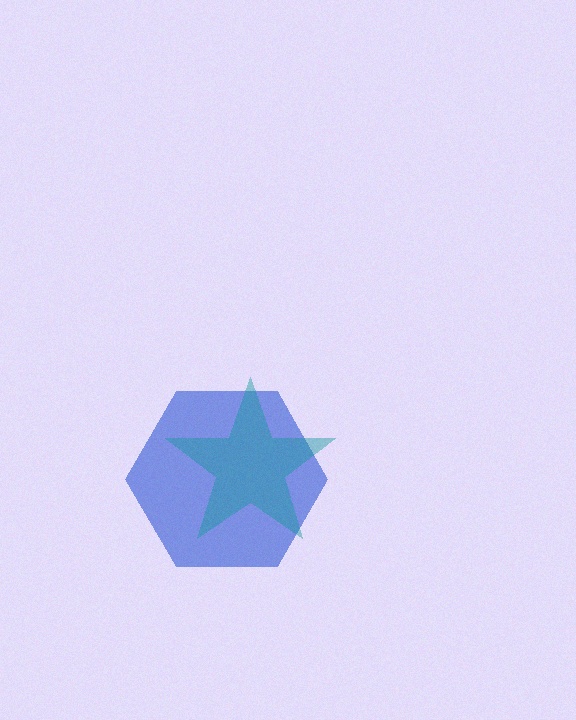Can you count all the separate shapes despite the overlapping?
Yes, there are 2 separate shapes.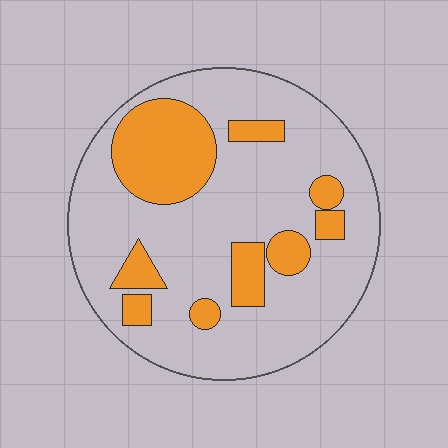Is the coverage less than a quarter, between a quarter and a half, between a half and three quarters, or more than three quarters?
Less than a quarter.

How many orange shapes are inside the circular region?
9.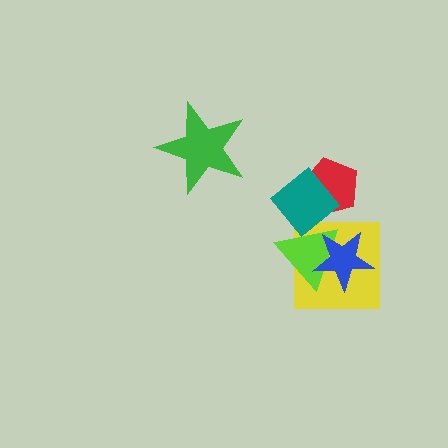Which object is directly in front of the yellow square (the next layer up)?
The lime triangle is directly in front of the yellow square.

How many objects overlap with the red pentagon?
1 object overlaps with the red pentagon.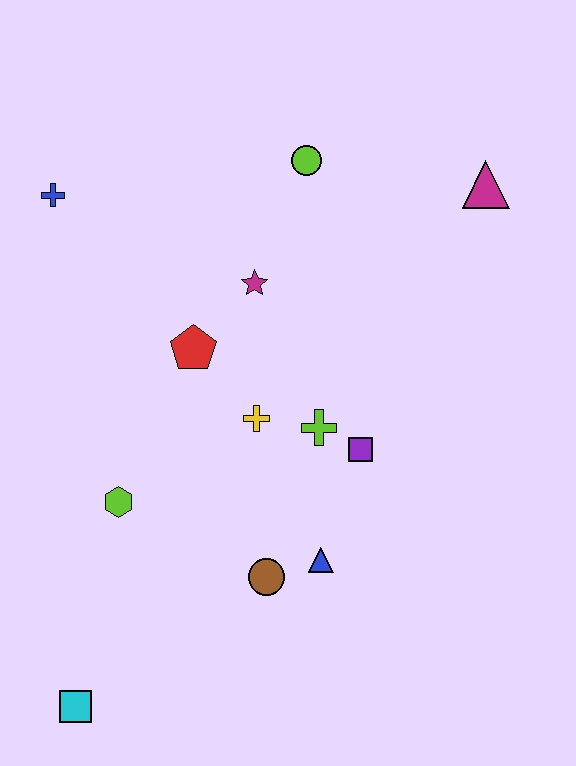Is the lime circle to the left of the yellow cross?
No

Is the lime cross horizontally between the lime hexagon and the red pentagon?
No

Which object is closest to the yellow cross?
The lime cross is closest to the yellow cross.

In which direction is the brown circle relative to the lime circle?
The brown circle is below the lime circle.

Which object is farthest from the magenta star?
The cyan square is farthest from the magenta star.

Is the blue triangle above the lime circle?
No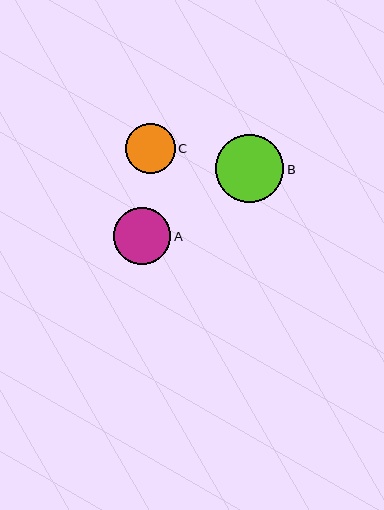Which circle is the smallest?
Circle C is the smallest with a size of approximately 50 pixels.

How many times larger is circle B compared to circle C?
Circle B is approximately 1.4 times the size of circle C.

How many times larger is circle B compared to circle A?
Circle B is approximately 1.2 times the size of circle A.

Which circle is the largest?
Circle B is the largest with a size of approximately 68 pixels.